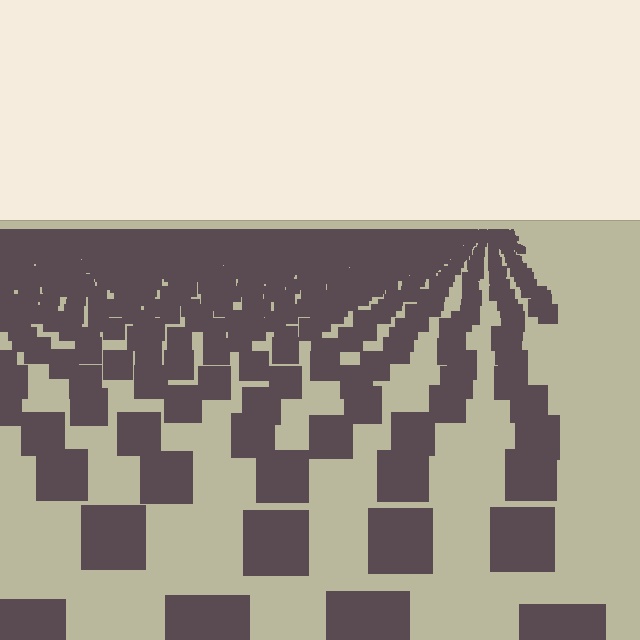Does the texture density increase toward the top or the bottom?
Density increases toward the top.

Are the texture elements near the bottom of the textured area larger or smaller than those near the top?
Larger. Near the bottom, elements are closer to the viewer and appear at a bigger on-screen size.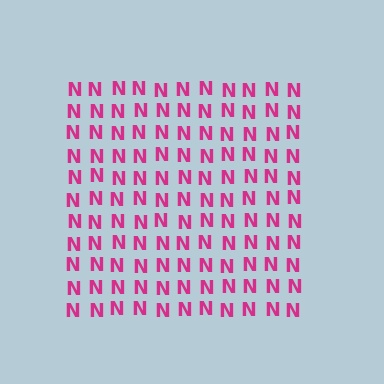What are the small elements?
The small elements are letter N's.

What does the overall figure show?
The overall figure shows a square.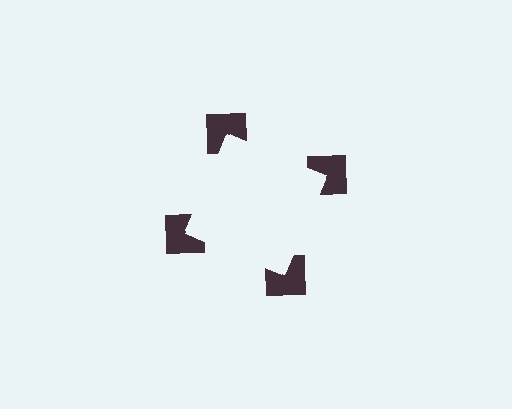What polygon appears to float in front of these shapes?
An illusory square — its edges are inferred from the aligned wedge cuts in the notched squares, not physically drawn.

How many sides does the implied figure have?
4 sides.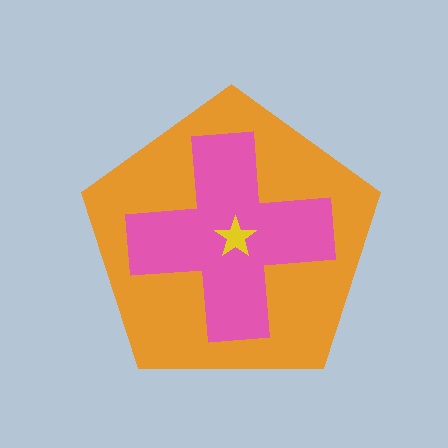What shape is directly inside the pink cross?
The yellow star.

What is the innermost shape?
The yellow star.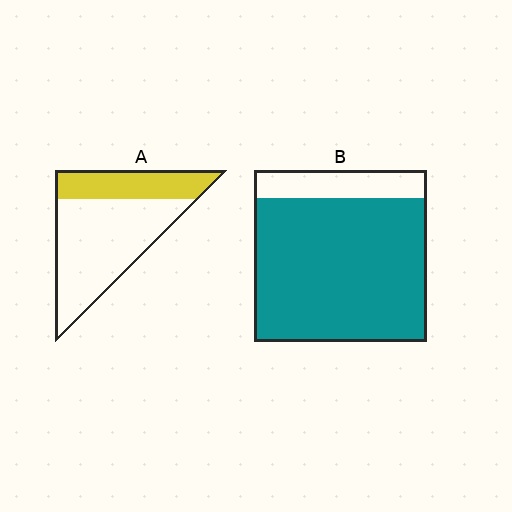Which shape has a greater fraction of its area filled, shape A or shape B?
Shape B.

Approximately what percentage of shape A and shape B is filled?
A is approximately 30% and B is approximately 85%.